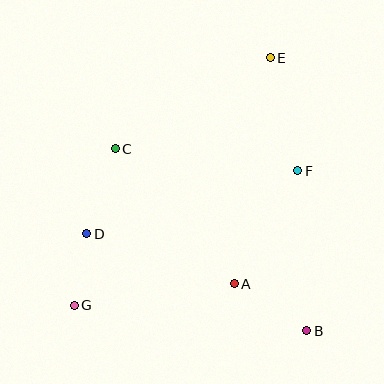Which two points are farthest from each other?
Points E and G are farthest from each other.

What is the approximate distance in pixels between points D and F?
The distance between D and F is approximately 220 pixels.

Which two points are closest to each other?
Points D and G are closest to each other.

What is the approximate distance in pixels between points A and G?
The distance between A and G is approximately 161 pixels.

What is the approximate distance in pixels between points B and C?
The distance between B and C is approximately 264 pixels.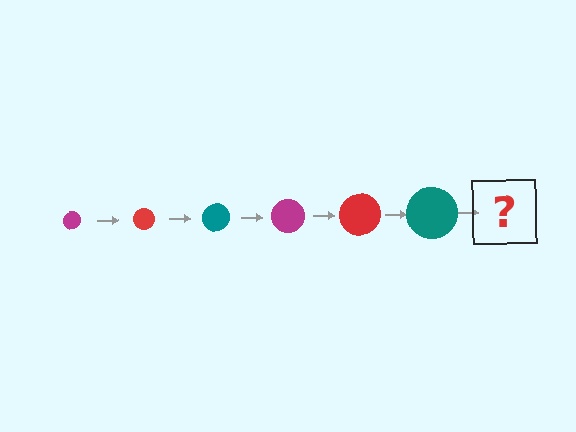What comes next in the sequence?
The next element should be a magenta circle, larger than the previous one.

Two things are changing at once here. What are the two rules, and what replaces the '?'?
The two rules are that the circle grows larger each step and the color cycles through magenta, red, and teal. The '?' should be a magenta circle, larger than the previous one.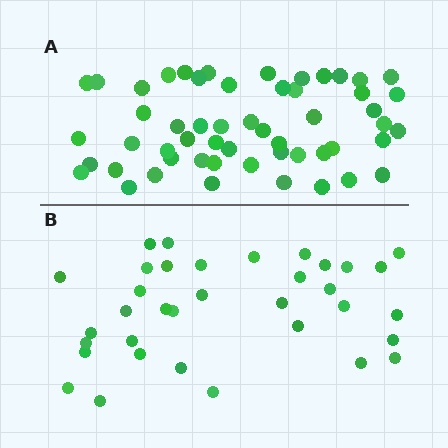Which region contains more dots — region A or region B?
Region A (the top region) has more dots.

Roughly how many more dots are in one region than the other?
Region A has approximately 20 more dots than region B.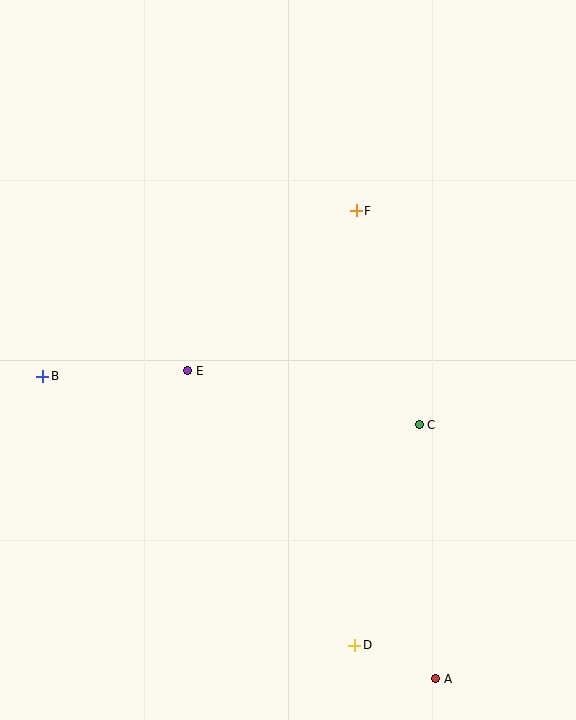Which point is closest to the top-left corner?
Point B is closest to the top-left corner.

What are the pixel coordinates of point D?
Point D is at (355, 645).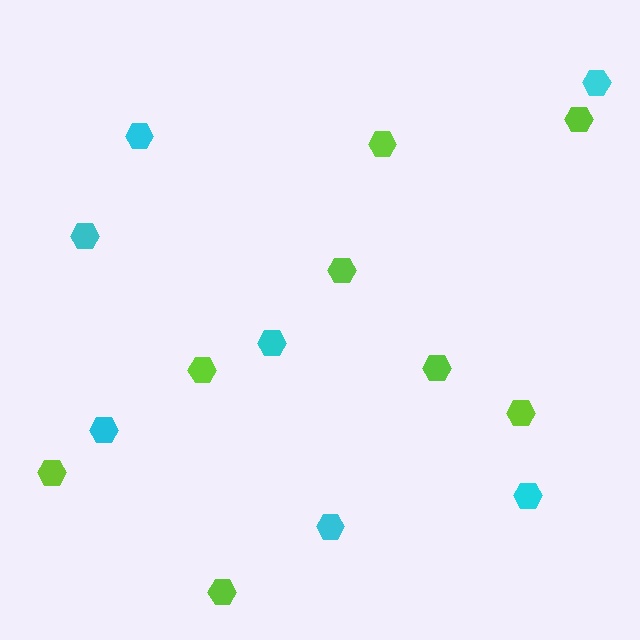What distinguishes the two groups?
There are 2 groups: one group of cyan hexagons (7) and one group of lime hexagons (8).